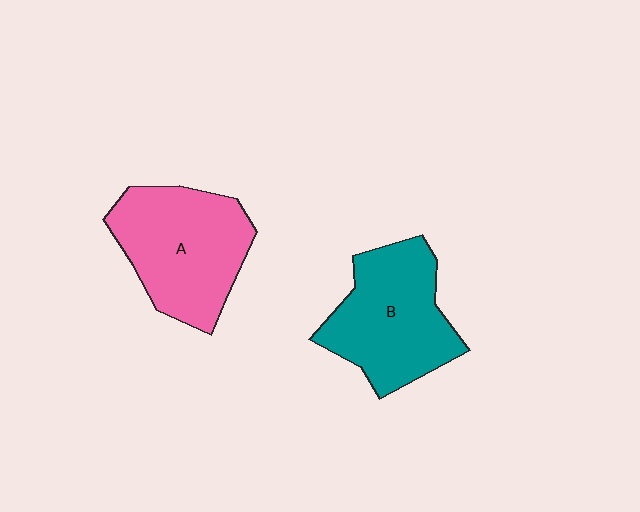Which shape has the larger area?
Shape A (pink).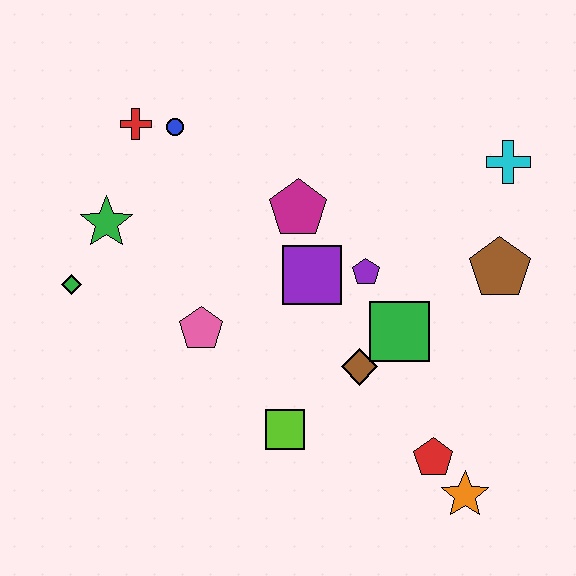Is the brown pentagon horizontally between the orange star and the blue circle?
No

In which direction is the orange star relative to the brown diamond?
The orange star is below the brown diamond.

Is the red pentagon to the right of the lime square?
Yes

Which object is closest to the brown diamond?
The green square is closest to the brown diamond.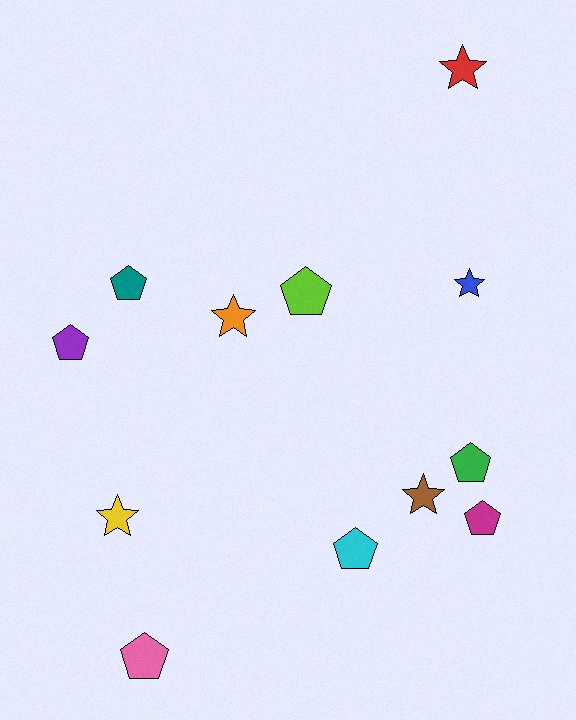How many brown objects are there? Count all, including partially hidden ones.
There is 1 brown object.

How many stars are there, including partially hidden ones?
There are 5 stars.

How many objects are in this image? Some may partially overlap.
There are 12 objects.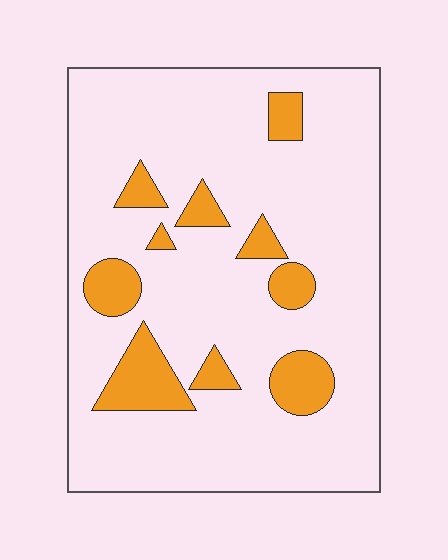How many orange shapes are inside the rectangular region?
10.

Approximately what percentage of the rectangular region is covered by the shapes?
Approximately 15%.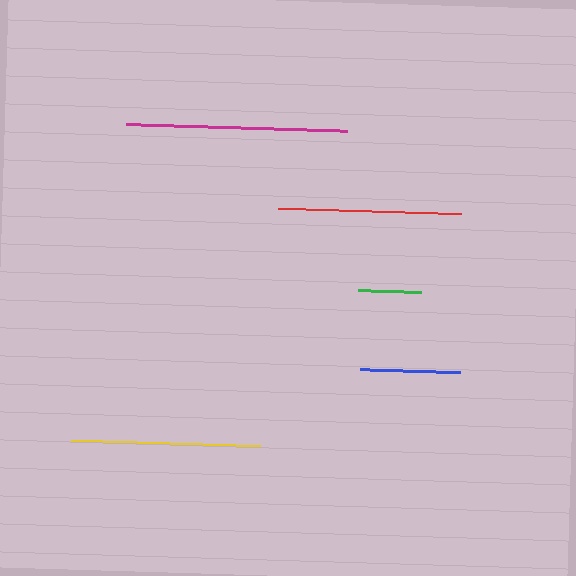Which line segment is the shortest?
The green line is the shortest at approximately 63 pixels.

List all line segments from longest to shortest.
From longest to shortest: magenta, yellow, red, blue, green.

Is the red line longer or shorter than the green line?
The red line is longer than the green line.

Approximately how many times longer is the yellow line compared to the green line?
The yellow line is approximately 3.0 times the length of the green line.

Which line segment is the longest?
The magenta line is the longest at approximately 221 pixels.